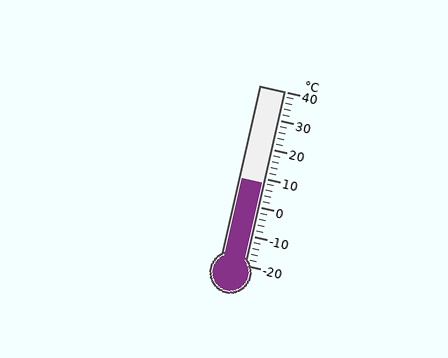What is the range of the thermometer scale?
The thermometer scale ranges from -20°C to 40°C.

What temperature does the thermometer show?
The thermometer shows approximately 8°C.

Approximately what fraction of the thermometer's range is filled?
The thermometer is filled to approximately 45% of its range.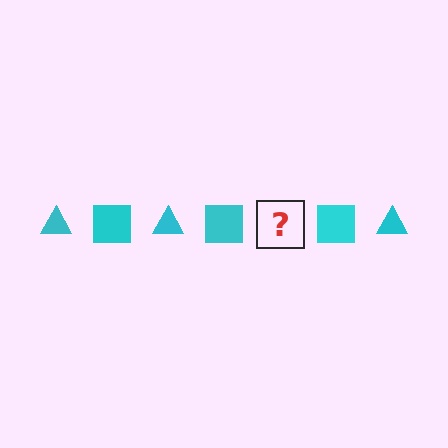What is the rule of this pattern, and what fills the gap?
The rule is that the pattern cycles through triangle, square shapes in cyan. The gap should be filled with a cyan triangle.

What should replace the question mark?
The question mark should be replaced with a cyan triangle.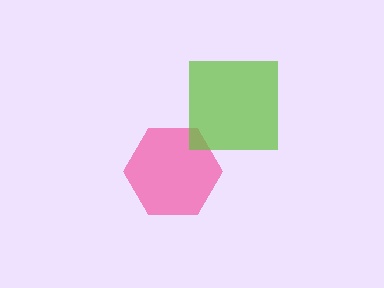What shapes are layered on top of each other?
The layered shapes are: a pink hexagon, a lime square.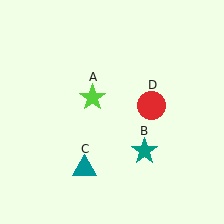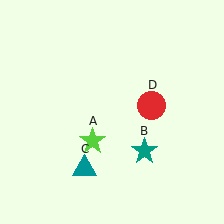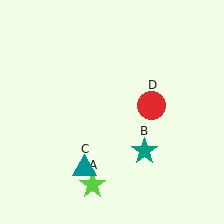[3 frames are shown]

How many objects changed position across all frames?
1 object changed position: lime star (object A).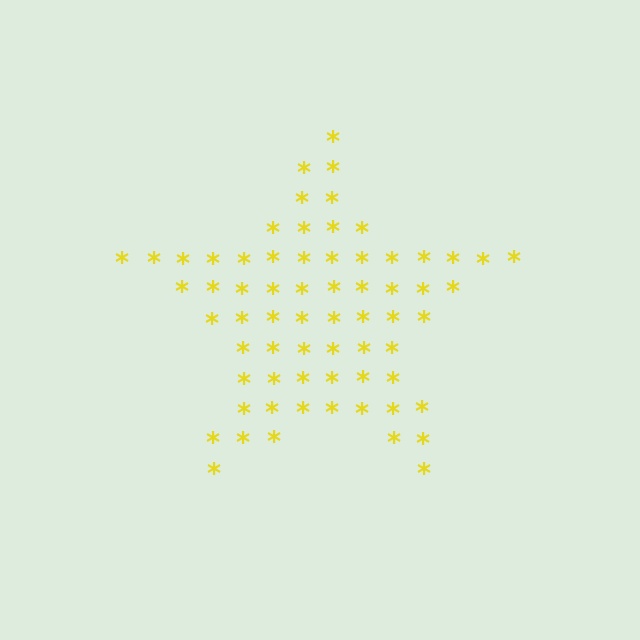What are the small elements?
The small elements are asterisks.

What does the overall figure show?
The overall figure shows a star.